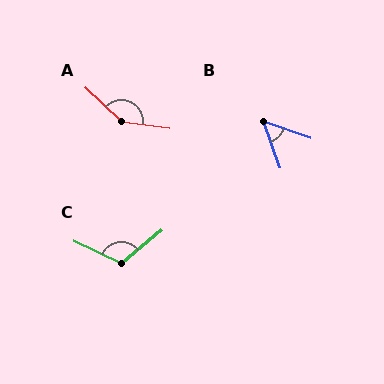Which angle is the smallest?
B, at approximately 51 degrees.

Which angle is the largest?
A, at approximately 144 degrees.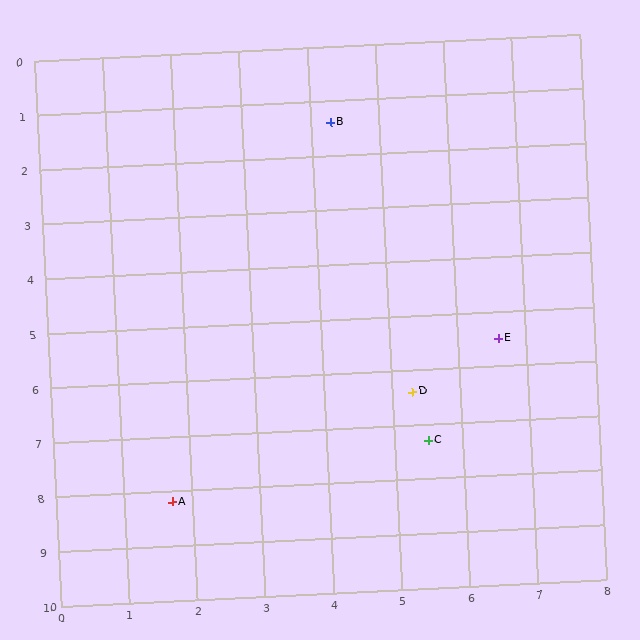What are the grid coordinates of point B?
Point B is at approximately (4.3, 1.4).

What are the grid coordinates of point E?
Point E is at approximately (6.6, 5.5).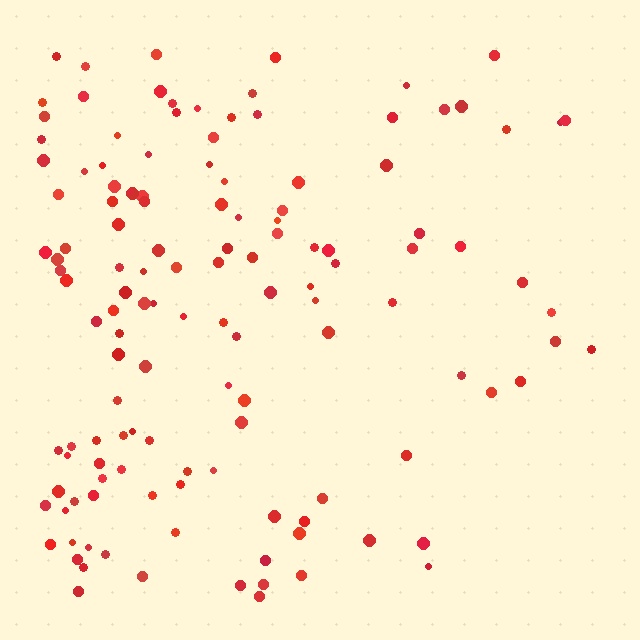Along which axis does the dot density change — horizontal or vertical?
Horizontal.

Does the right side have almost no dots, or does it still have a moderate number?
Still a moderate number, just noticeably fewer than the left.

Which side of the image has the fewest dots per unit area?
The right.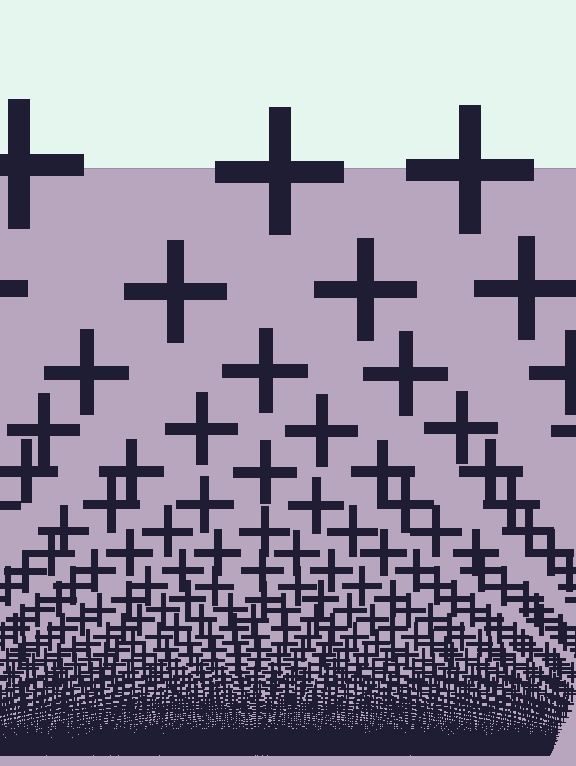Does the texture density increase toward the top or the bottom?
Density increases toward the bottom.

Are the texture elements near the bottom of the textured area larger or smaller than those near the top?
Smaller. The gradient is inverted — elements near the bottom are smaller and denser.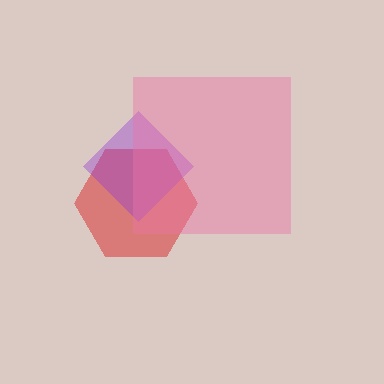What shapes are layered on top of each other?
The layered shapes are: a red hexagon, a purple diamond, a pink square.